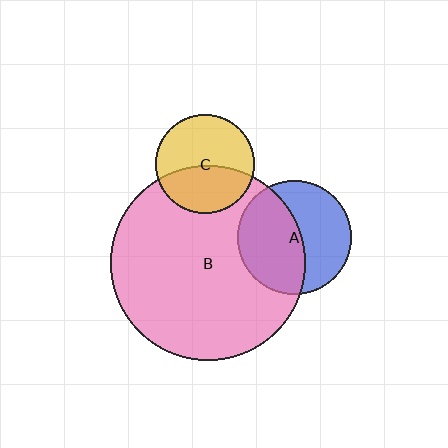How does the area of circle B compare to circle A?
Approximately 2.9 times.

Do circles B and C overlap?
Yes.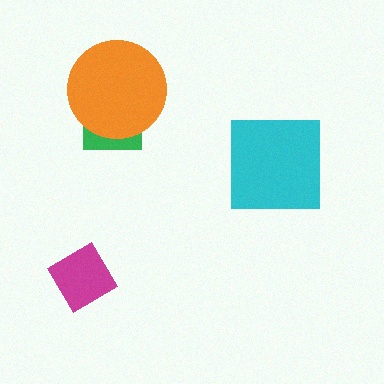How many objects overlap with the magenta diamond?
0 objects overlap with the magenta diamond.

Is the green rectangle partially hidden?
Yes, it is partially covered by another shape.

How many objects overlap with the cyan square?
0 objects overlap with the cyan square.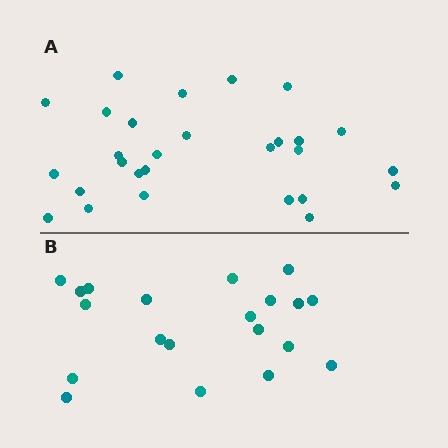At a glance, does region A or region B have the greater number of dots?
Region A (the top region) has more dots.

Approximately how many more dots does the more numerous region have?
Region A has roughly 8 or so more dots than region B.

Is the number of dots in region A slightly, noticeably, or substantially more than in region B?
Region A has noticeably more, but not dramatically so. The ratio is roughly 1.4 to 1.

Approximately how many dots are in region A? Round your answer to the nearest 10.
About 30 dots. (The exact count is 28, which rounds to 30.)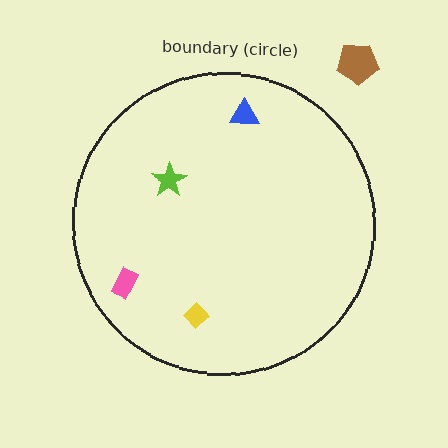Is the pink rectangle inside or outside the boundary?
Inside.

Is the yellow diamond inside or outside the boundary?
Inside.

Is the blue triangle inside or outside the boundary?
Inside.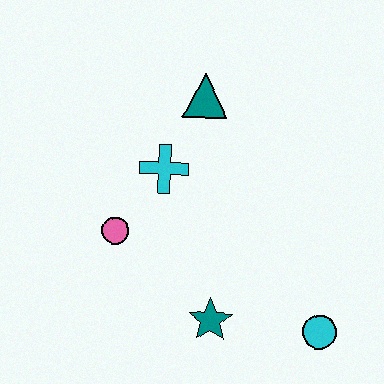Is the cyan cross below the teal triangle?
Yes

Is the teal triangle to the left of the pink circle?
No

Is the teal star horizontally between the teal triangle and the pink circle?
No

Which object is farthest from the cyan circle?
The teal triangle is farthest from the cyan circle.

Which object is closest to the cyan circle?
The teal star is closest to the cyan circle.